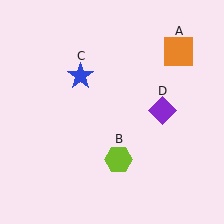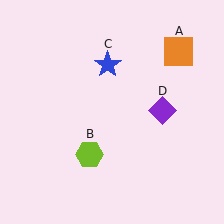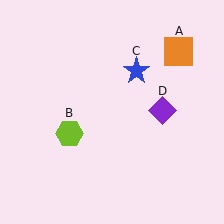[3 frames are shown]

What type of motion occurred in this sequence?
The lime hexagon (object B), blue star (object C) rotated clockwise around the center of the scene.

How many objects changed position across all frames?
2 objects changed position: lime hexagon (object B), blue star (object C).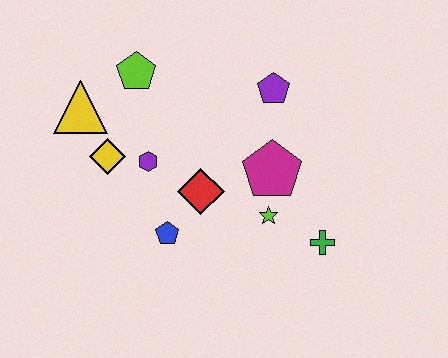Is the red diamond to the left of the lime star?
Yes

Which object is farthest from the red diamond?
The yellow triangle is farthest from the red diamond.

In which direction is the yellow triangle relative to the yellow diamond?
The yellow triangle is above the yellow diamond.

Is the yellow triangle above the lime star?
Yes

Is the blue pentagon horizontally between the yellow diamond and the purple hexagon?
No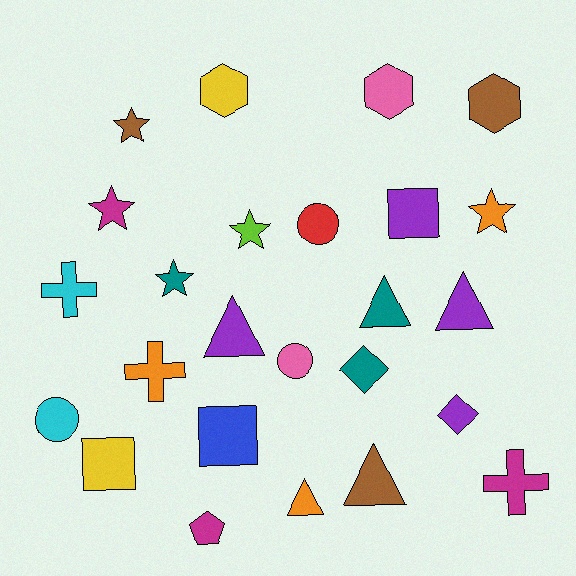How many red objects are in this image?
There is 1 red object.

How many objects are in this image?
There are 25 objects.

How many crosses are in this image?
There are 3 crosses.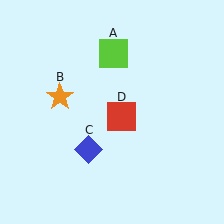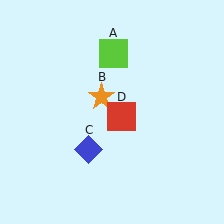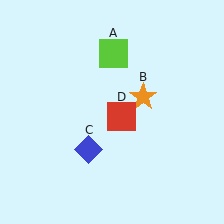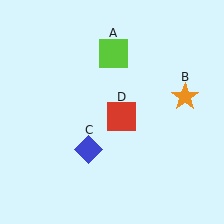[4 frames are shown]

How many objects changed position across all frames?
1 object changed position: orange star (object B).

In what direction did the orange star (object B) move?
The orange star (object B) moved right.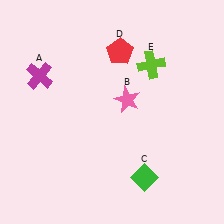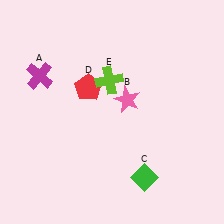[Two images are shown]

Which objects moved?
The objects that moved are: the red pentagon (D), the lime cross (E).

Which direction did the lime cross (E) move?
The lime cross (E) moved left.